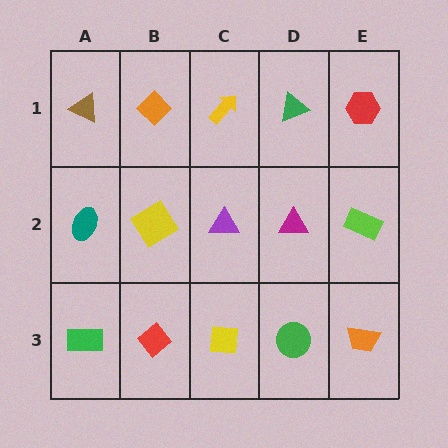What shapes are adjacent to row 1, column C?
A purple triangle (row 2, column C), an orange diamond (row 1, column B), a green triangle (row 1, column D).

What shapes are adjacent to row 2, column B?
An orange diamond (row 1, column B), a red diamond (row 3, column B), a teal ellipse (row 2, column A), a purple triangle (row 2, column C).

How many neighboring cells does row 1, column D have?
3.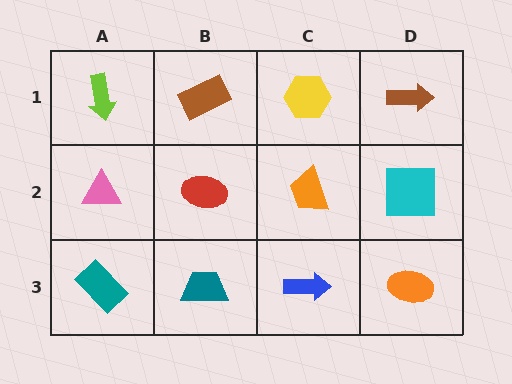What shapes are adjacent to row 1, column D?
A cyan square (row 2, column D), a yellow hexagon (row 1, column C).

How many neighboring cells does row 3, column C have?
3.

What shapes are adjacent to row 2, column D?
A brown arrow (row 1, column D), an orange ellipse (row 3, column D), an orange trapezoid (row 2, column C).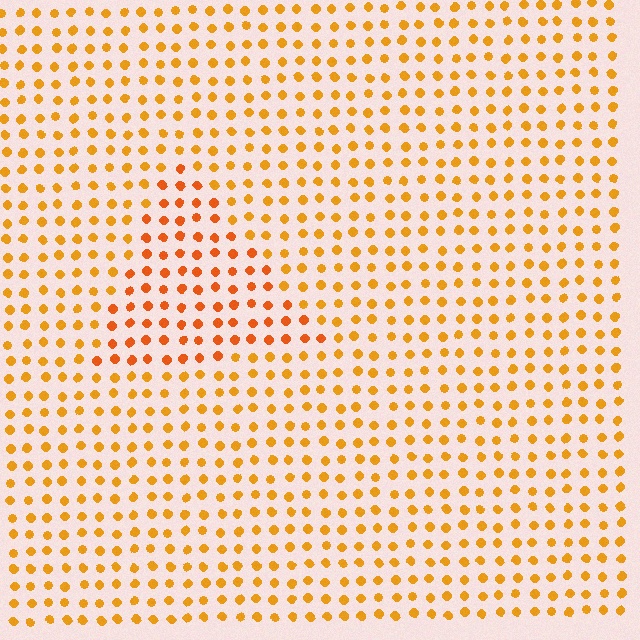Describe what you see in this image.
The image is filled with small orange elements in a uniform arrangement. A triangle-shaped region is visible where the elements are tinted to a slightly different hue, forming a subtle color boundary.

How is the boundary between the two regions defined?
The boundary is defined purely by a slight shift in hue (about 19 degrees). Spacing, size, and orientation are identical on both sides.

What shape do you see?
I see a triangle.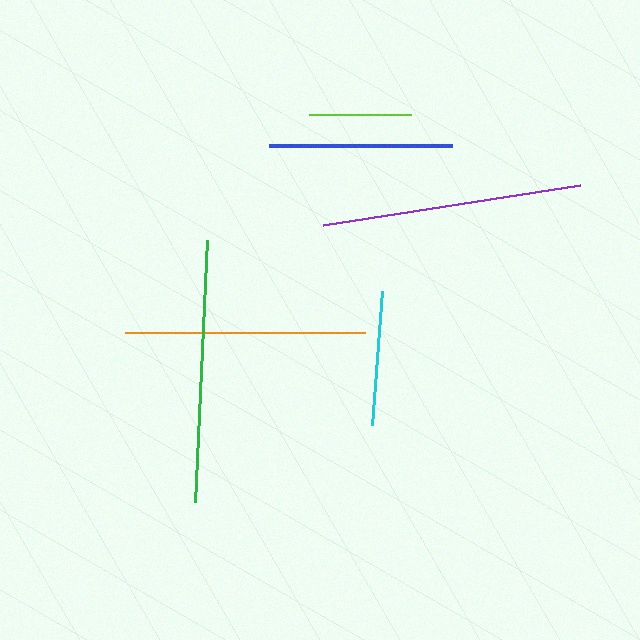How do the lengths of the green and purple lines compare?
The green and purple lines are approximately the same length.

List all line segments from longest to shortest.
From longest to shortest: green, purple, orange, blue, cyan, lime.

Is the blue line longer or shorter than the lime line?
The blue line is longer than the lime line.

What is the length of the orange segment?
The orange segment is approximately 240 pixels long.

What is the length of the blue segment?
The blue segment is approximately 184 pixels long.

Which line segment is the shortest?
The lime line is the shortest at approximately 102 pixels.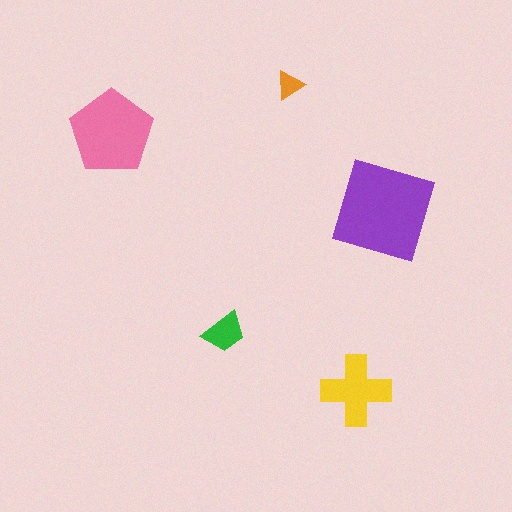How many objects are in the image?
There are 5 objects in the image.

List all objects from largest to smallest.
The purple diamond, the pink pentagon, the yellow cross, the green trapezoid, the orange triangle.